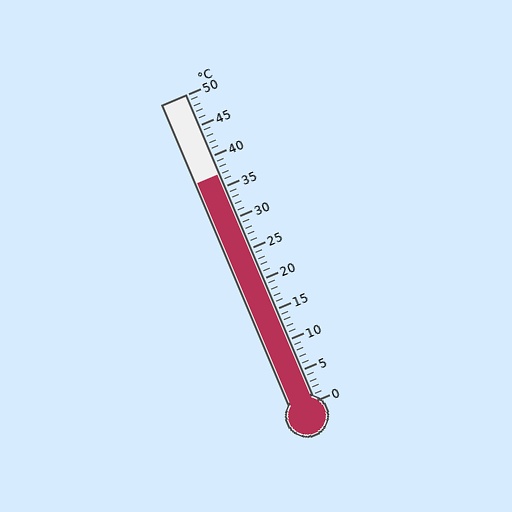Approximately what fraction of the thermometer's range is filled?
The thermometer is filled to approximately 75% of its range.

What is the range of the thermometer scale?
The thermometer scale ranges from 0°C to 50°C.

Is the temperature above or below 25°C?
The temperature is above 25°C.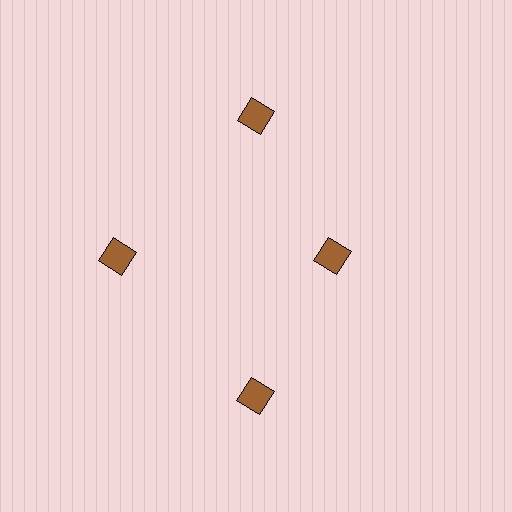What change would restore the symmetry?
The symmetry would be restored by moving it outward, back onto the ring so that all 4 diamonds sit at equal angles and equal distance from the center.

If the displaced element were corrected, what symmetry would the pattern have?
It would have 4-fold rotational symmetry — the pattern would map onto itself every 90 degrees.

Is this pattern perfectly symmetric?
No. The 4 brown diamonds are arranged in a ring, but one element near the 3 o'clock position is pulled inward toward the center, breaking the 4-fold rotational symmetry.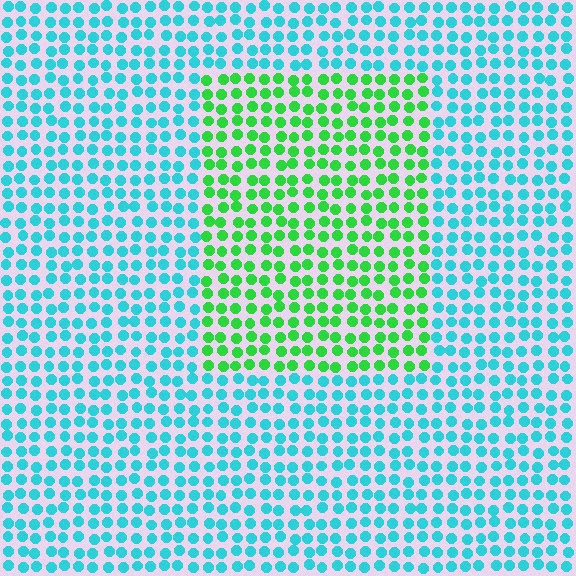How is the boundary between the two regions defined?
The boundary is defined purely by a slight shift in hue (about 57 degrees). Spacing, size, and orientation are identical on both sides.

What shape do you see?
I see a rectangle.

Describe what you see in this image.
The image is filled with small cyan elements in a uniform arrangement. A rectangle-shaped region is visible where the elements are tinted to a slightly different hue, forming a subtle color boundary.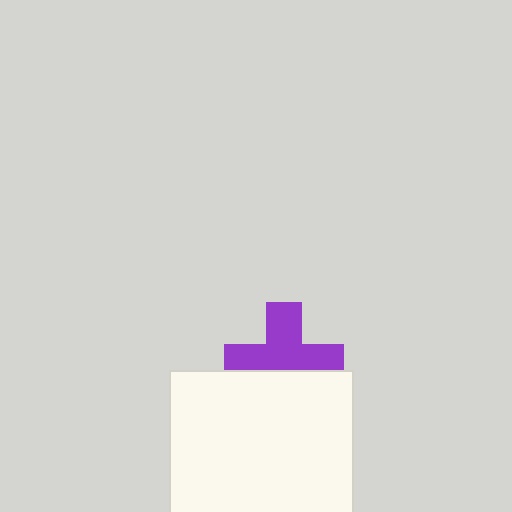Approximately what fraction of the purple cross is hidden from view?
Roughly 37% of the purple cross is hidden behind the white square.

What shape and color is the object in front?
The object in front is a white square.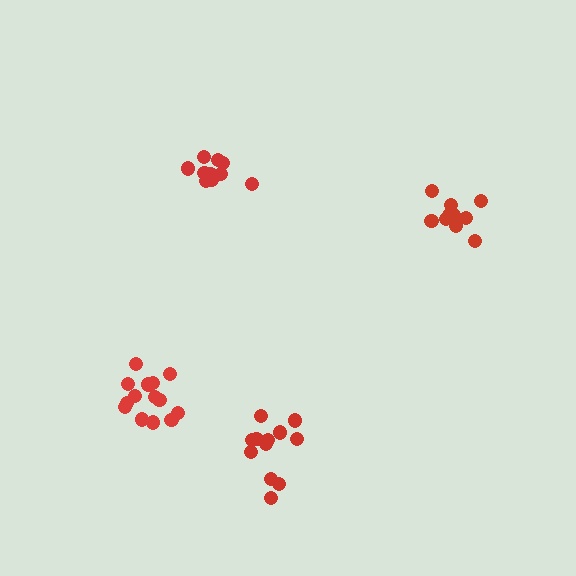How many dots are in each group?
Group 1: 11 dots, Group 2: 10 dots, Group 3: 12 dots, Group 4: 14 dots (47 total).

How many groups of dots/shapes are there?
There are 4 groups.